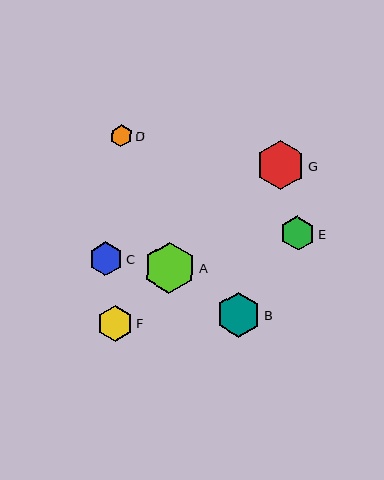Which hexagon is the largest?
Hexagon A is the largest with a size of approximately 51 pixels.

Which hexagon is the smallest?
Hexagon D is the smallest with a size of approximately 22 pixels.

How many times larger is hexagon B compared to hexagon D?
Hexagon B is approximately 2.0 times the size of hexagon D.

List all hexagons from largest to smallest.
From largest to smallest: A, G, B, F, E, C, D.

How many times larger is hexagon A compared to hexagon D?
Hexagon A is approximately 2.4 times the size of hexagon D.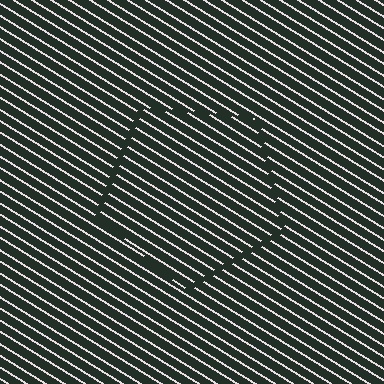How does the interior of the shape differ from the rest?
The interior of the shape contains the same grating, shifted by half a period — the contour is defined by the phase discontinuity where line-ends from the inner and outer gratings abut.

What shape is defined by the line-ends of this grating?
An illusory pentagon. The interior of the shape contains the same grating, shifted by half a period — the contour is defined by the phase discontinuity where line-ends from the inner and outer gratings abut.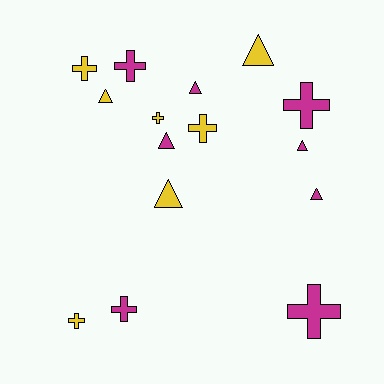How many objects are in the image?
There are 15 objects.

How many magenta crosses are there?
There are 4 magenta crosses.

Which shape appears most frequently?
Cross, with 8 objects.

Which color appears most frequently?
Magenta, with 8 objects.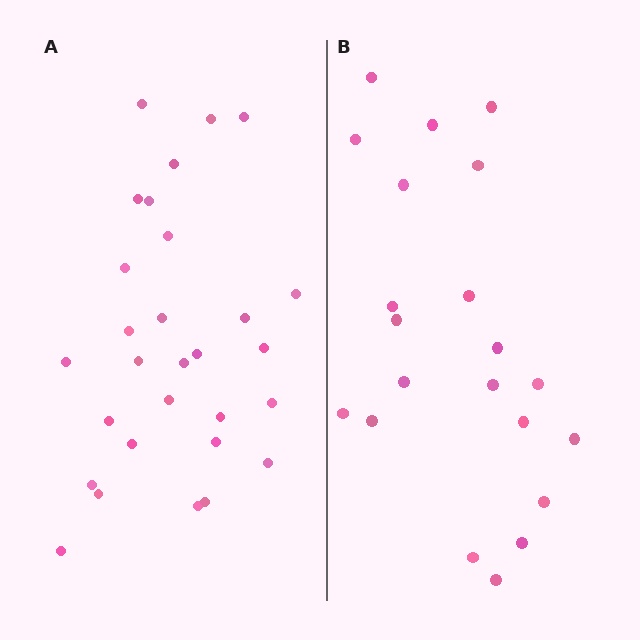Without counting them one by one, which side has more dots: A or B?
Region A (the left region) has more dots.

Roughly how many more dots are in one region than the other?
Region A has roughly 8 or so more dots than region B.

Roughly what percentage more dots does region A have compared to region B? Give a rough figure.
About 40% more.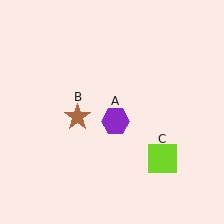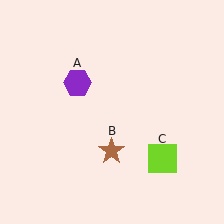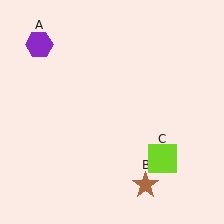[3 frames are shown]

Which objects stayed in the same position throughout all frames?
Lime square (object C) remained stationary.